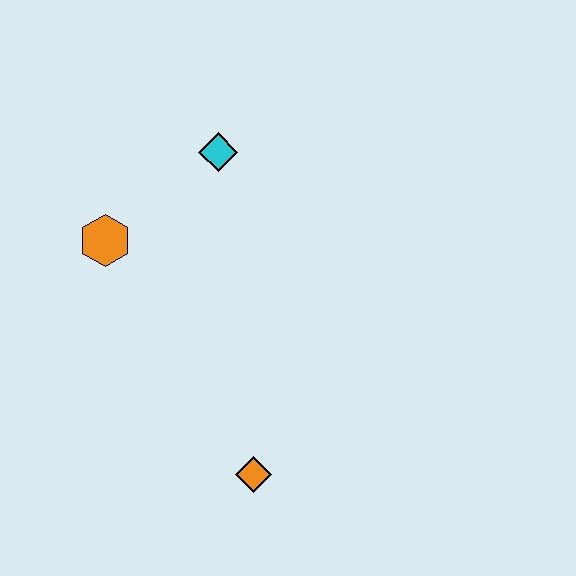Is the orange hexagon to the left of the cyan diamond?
Yes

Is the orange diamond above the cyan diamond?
No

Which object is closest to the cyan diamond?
The orange hexagon is closest to the cyan diamond.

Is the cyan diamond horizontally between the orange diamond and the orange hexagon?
Yes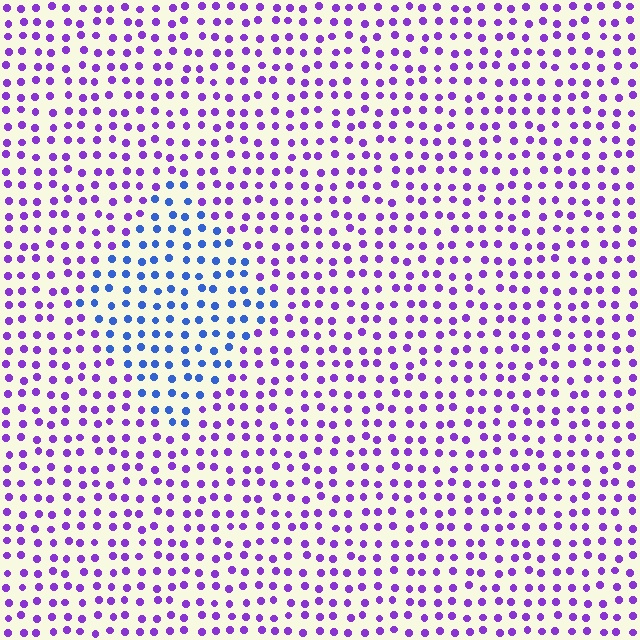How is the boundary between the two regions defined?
The boundary is defined purely by a slight shift in hue (about 51 degrees). Spacing, size, and orientation are identical on both sides.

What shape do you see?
I see a diamond.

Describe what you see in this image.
The image is filled with small purple elements in a uniform arrangement. A diamond-shaped region is visible where the elements are tinted to a slightly different hue, forming a subtle color boundary.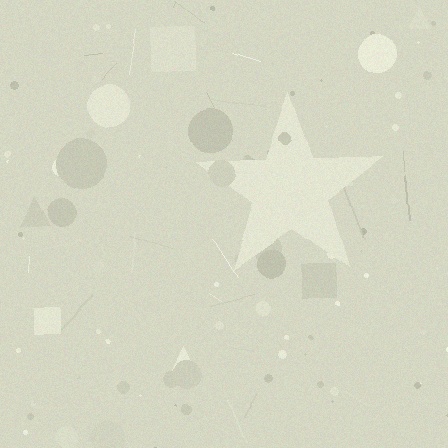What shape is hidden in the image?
A star is hidden in the image.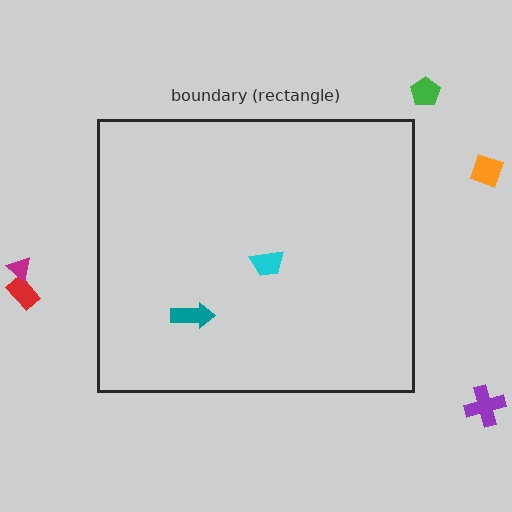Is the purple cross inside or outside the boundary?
Outside.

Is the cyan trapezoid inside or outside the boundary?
Inside.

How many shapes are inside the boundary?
2 inside, 5 outside.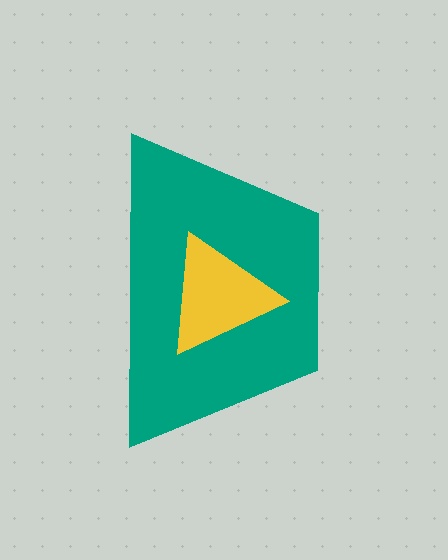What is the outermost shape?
The teal trapezoid.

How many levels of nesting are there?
2.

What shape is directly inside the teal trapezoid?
The yellow triangle.